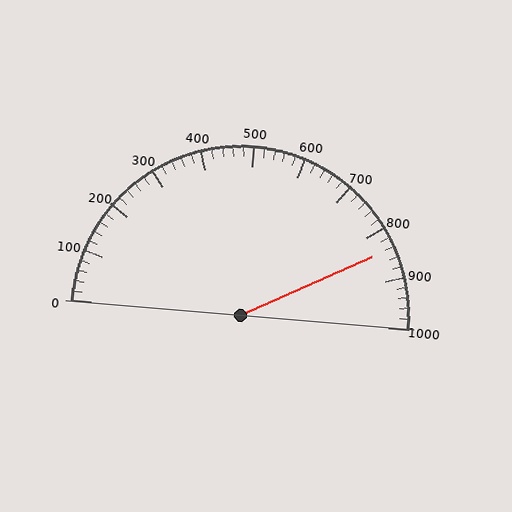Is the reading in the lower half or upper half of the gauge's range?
The reading is in the upper half of the range (0 to 1000).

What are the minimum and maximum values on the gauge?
The gauge ranges from 0 to 1000.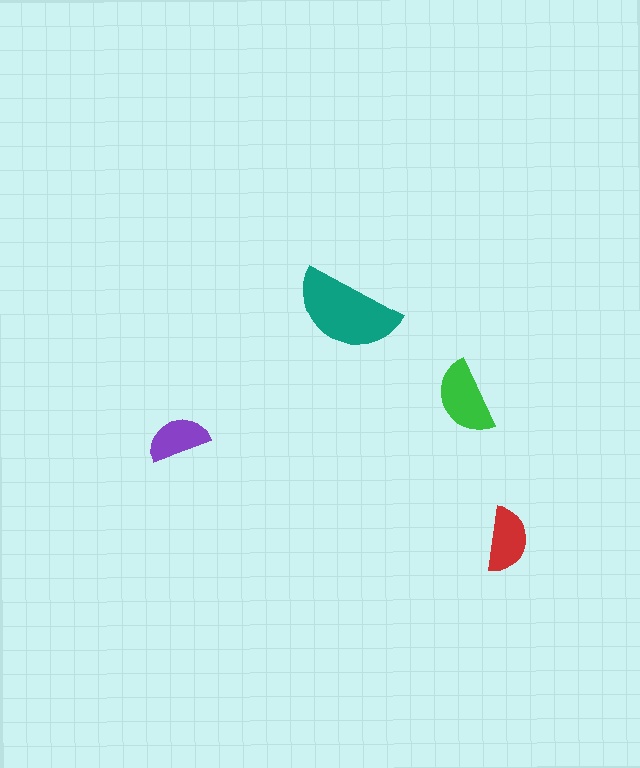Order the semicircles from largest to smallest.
the teal one, the green one, the red one, the purple one.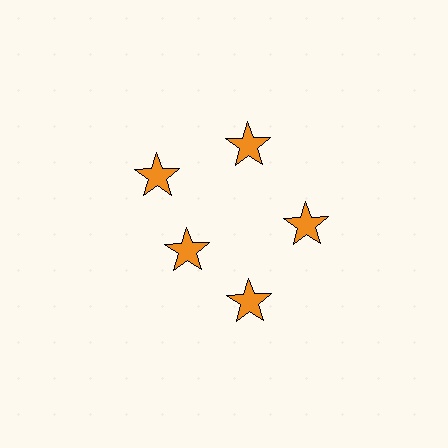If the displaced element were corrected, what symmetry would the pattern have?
It would have 5-fold rotational symmetry — the pattern would map onto itself every 72 degrees.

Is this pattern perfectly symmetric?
No. The 5 orange stars are arranged in a ring, but one element near the 8 o'clock position is pulled inward toward the center, breaking the 5-fold rotational symmetry.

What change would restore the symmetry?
The symmetry would be restored by moving it outward, back onto the ring so that all 5 stars sit at equal angles and equal distance from the center.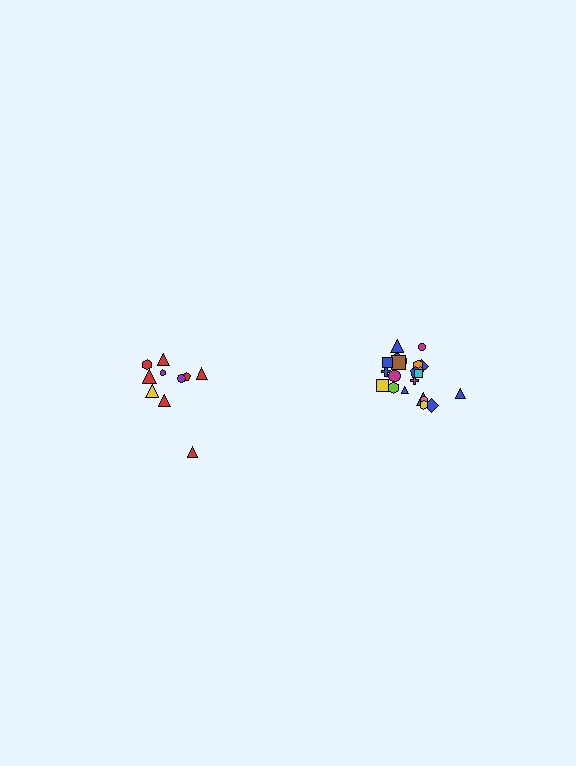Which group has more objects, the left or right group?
The right group.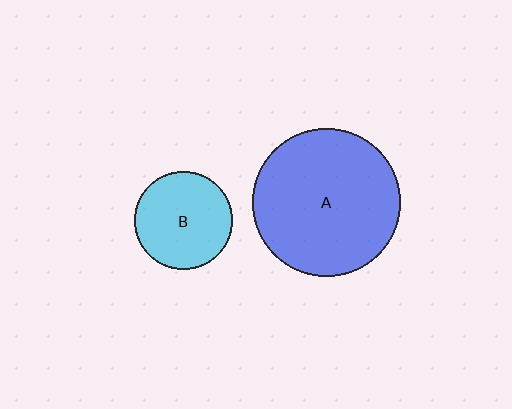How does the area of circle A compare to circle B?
Approximately 2.3 times.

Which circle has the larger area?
Circle A (blue).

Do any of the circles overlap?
No, none of the circles overlap.